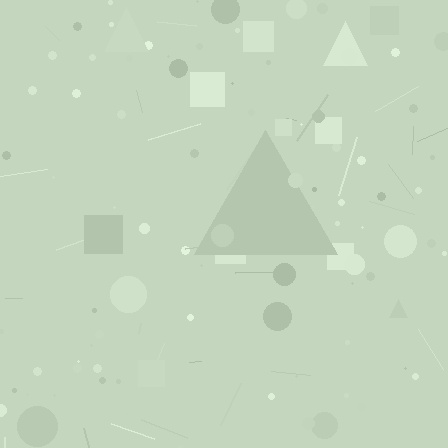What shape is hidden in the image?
A triangle is hidden in the image.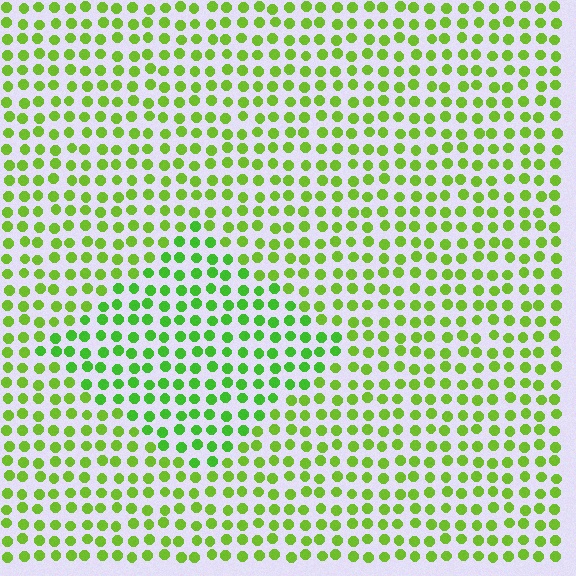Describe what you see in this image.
The image is filled with small lime elements in a uniform arrangement. A diamond-shaped region is visible where the elements are tinted to a slightly different hue, forming a subtle color boundary.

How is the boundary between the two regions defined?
The boundary is defined purely by a slight shift in hue (about 21 degrees). Spacing, size, and orientation are identical on both sides.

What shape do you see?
I see a diamond.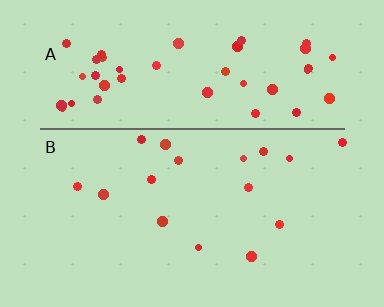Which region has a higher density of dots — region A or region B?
A (the top).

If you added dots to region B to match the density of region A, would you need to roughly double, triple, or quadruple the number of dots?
Approximately triple.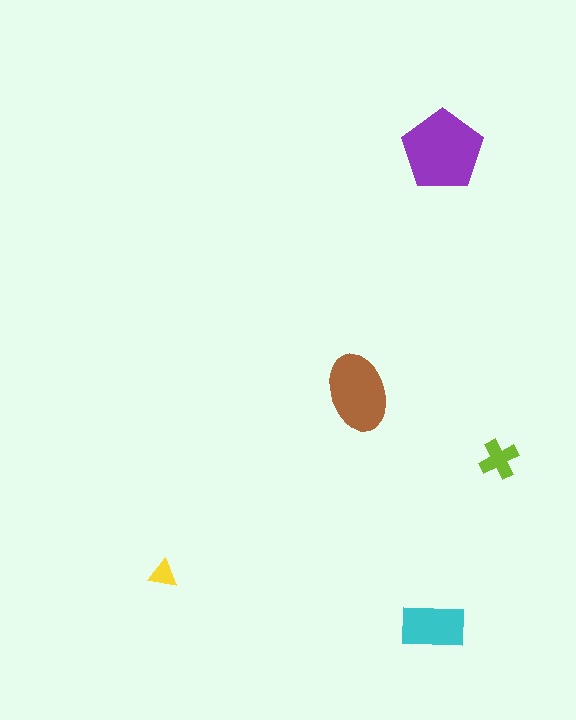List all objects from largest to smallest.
The purple pentagon, the brown ellipse, the cyan rectangle, the lime cross, the yellow triangle.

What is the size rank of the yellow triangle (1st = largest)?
5th.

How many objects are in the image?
There are 5 objects in the image.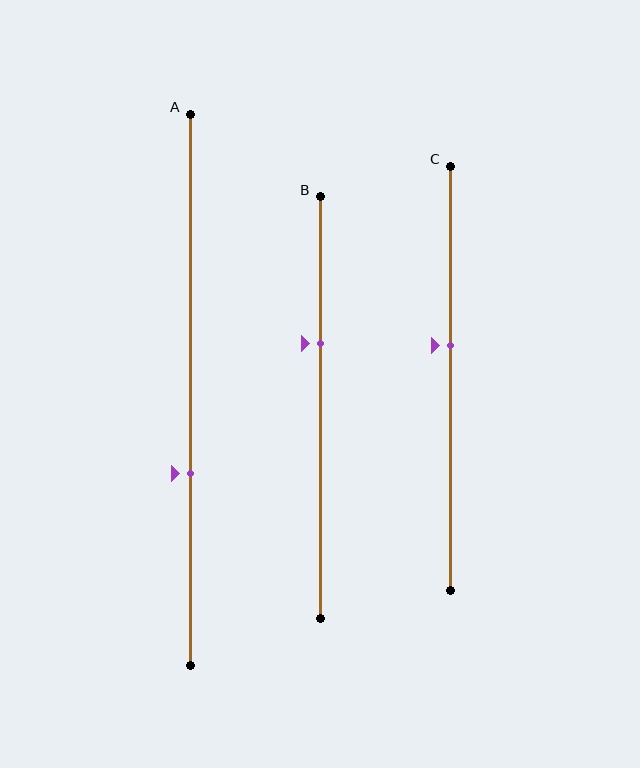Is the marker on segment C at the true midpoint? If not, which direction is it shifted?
No, the marker on segment C is shifted upward by about 8% of the segment length.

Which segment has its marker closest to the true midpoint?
Segment C has its marker closest to the true midpoint.